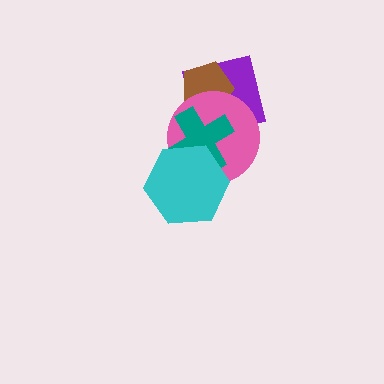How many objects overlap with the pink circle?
4 objects overlap with the pink circle.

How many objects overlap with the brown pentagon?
3 objects overlap with the brown pentagon.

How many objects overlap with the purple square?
3 objects overlap with the purple square.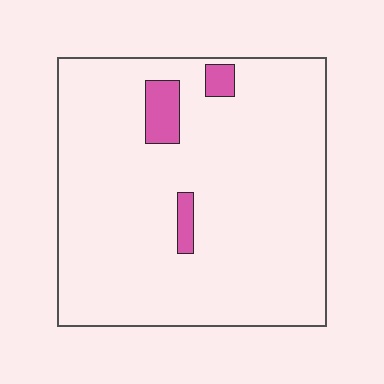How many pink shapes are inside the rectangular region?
3.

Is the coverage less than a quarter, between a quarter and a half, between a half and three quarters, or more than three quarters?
Less than a quarter.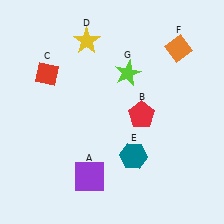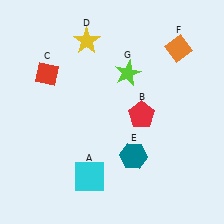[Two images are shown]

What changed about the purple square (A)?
In Image 1, A is purple. In Image 2, it changed to cyan.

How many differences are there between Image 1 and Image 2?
There is 1 difference between the two images.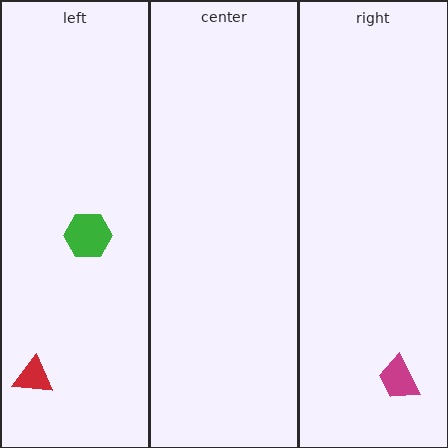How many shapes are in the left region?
2.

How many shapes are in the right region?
1.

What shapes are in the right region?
The magenta trapezoid.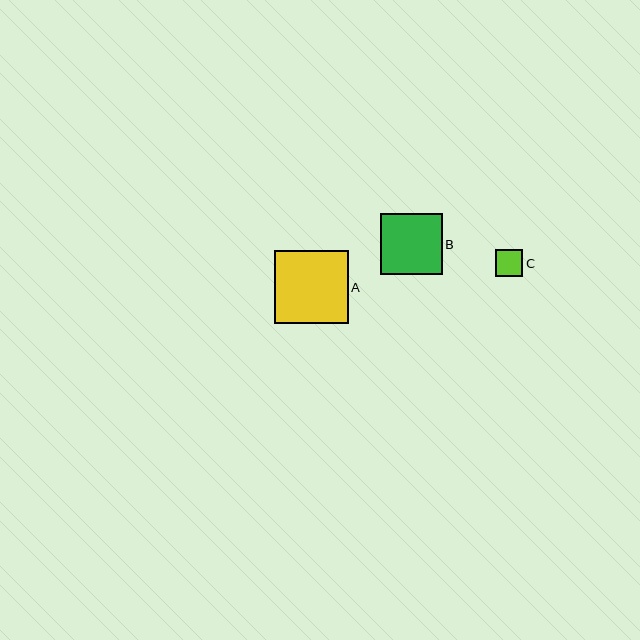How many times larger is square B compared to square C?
Square B is approximately 2.3 times the size of square C.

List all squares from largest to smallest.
From largest to smallest: A, B, C.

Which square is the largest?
Square A is the largest with a size of approximately 73 pixels.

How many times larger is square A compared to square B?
Square A is approximately 1.2 times the size of square B.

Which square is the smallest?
Square C is the smallest with a size of approximately 27 pixels.